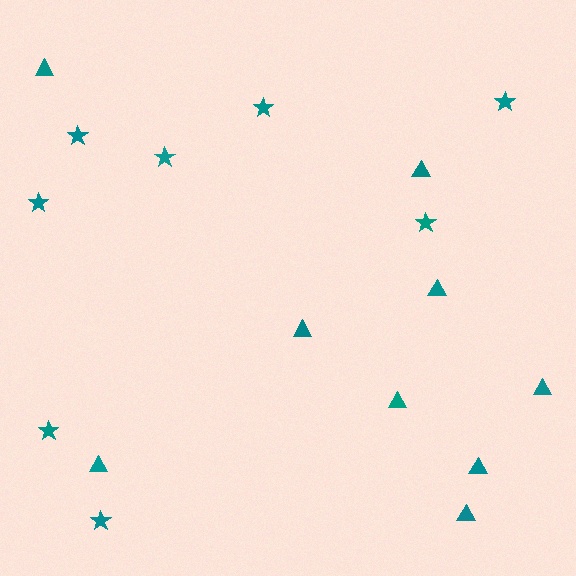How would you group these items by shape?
There are 2 groups: one group of triangles (9) and one group of stars (8).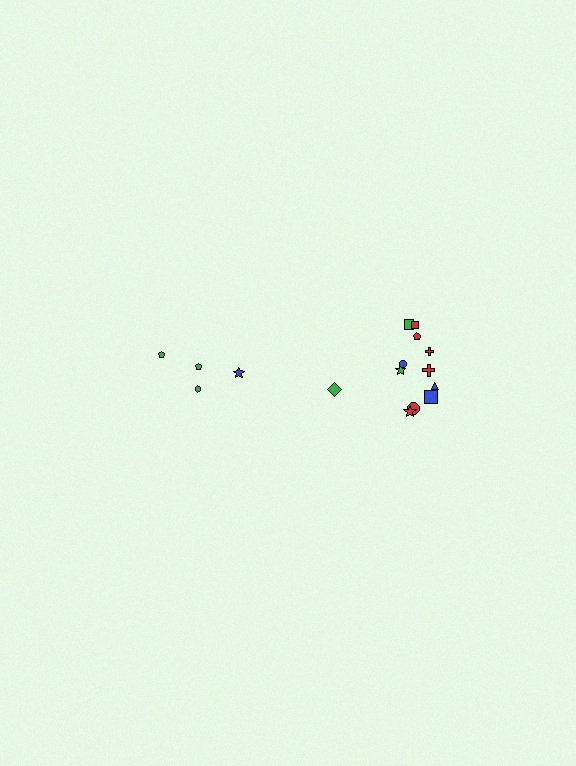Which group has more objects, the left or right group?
The right group.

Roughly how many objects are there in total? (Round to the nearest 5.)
Roughly 15 objects in total.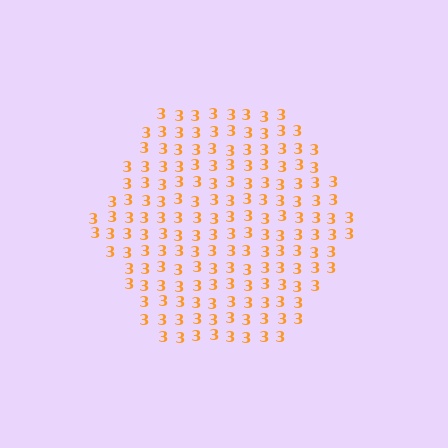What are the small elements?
The small elements are digit 3's.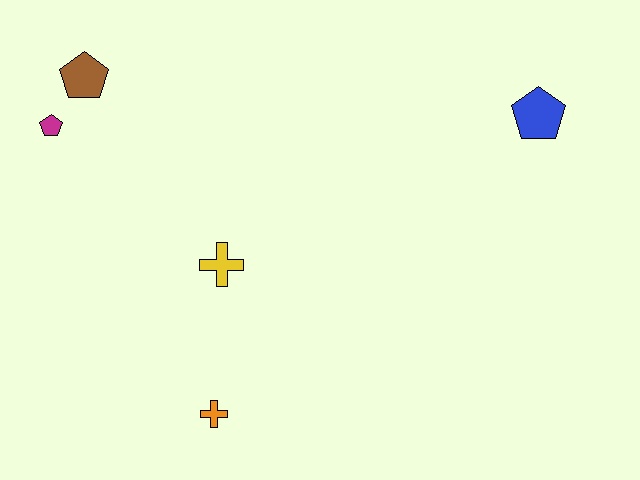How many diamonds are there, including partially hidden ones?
There are no diamonds.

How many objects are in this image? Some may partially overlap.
There are 5 objects.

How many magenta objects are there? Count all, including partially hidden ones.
There is 1 magenta object.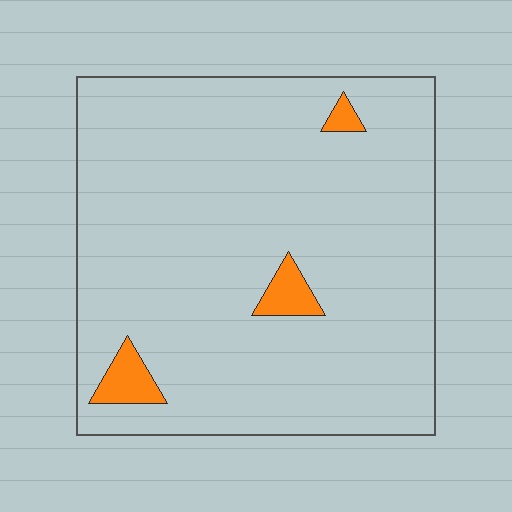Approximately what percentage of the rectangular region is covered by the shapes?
Approximately 5%.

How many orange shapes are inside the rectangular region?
3.